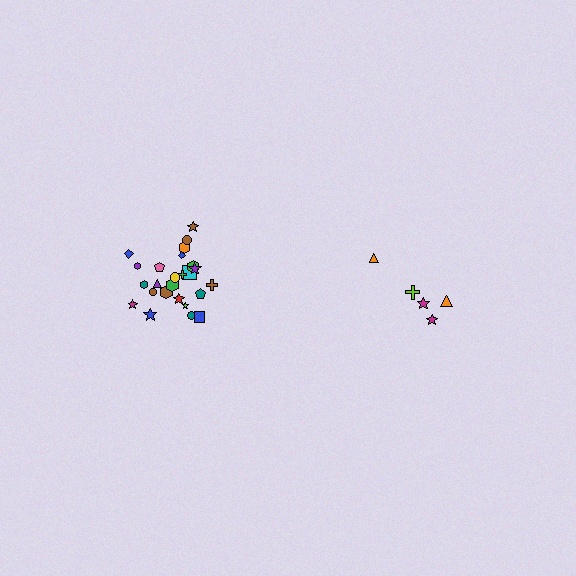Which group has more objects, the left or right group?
The left group.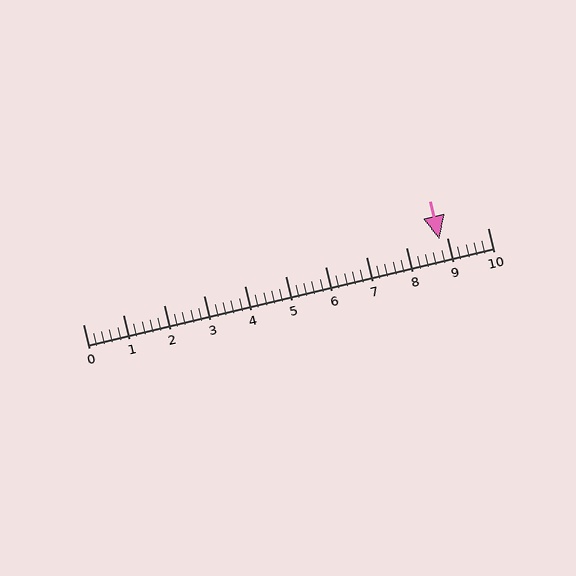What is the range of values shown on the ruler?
The ruler shows values from 0 to 10.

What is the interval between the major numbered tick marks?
The major tick marks are spaced 1 units apart.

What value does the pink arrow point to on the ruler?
The pink arrow points to approximately 8.8.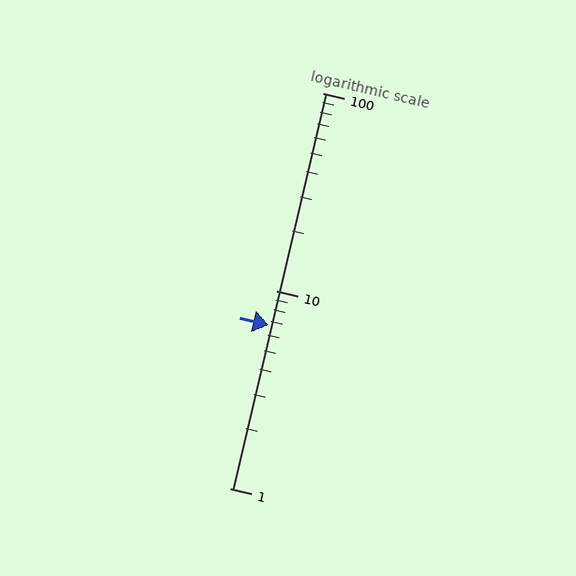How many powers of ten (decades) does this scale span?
The scale spans 2 decades, from 1 to 100.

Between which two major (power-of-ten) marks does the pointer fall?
The pointer is between 1 and 10.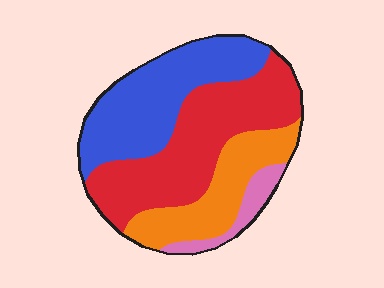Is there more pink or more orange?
Orange.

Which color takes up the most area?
Red, at roughly 40%.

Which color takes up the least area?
Pink, at roughly 5%.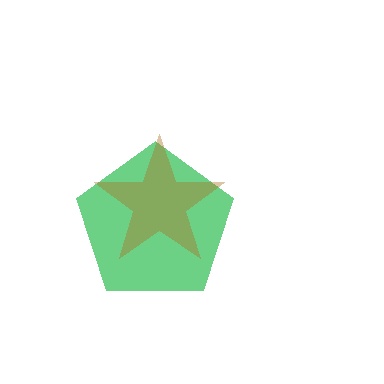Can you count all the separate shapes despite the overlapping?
Yes, there are 2 separate shapes.